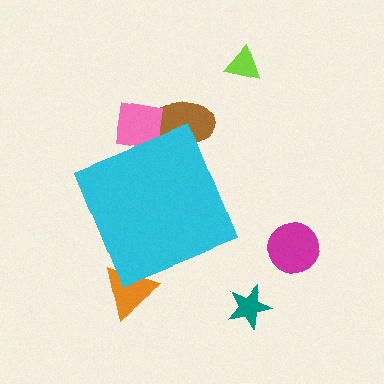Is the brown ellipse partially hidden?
Yes, the brown ellipse is partially hidden behind the cyan diamond.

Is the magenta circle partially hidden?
No, the magenta circle is fully visible.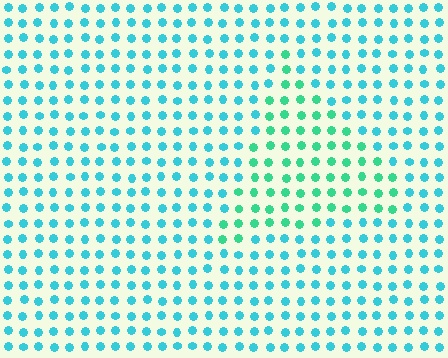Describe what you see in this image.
The image is filled with small cyan elements in a uniform arrangement. A triangle-shaped region is visible where the elements are tinted to a slightly different hue, forming a subtle color boundary.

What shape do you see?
I see a triangle.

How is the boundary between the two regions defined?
The boundary is defined purely by a slight shift in hue (about 32 degrees). Spacing, size, and orientation are identical on both sides.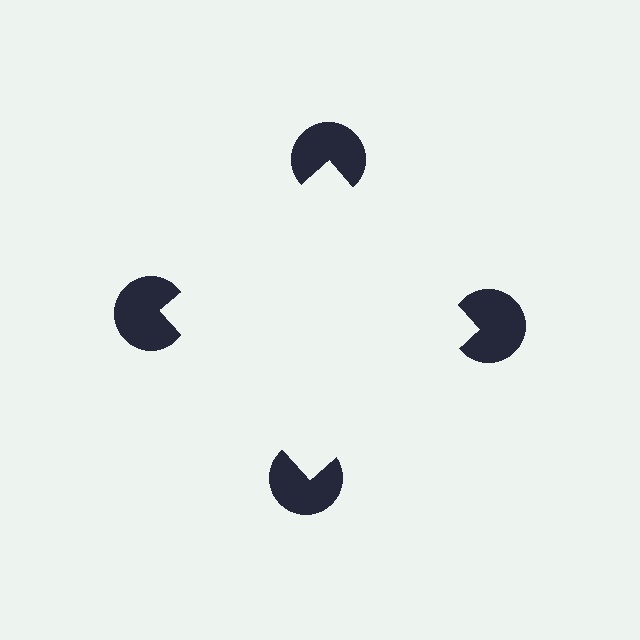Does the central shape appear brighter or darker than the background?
It typically appears slightly brighter than the background, even though no actual brightness change is drawn.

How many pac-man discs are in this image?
There are 4 — one at each vertex of the illusory square.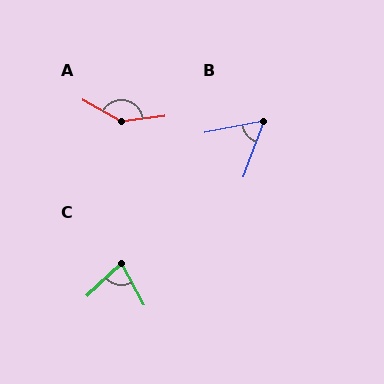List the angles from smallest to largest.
B (59°), C (75°), A (144°).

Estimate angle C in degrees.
Approximately 75 degrees.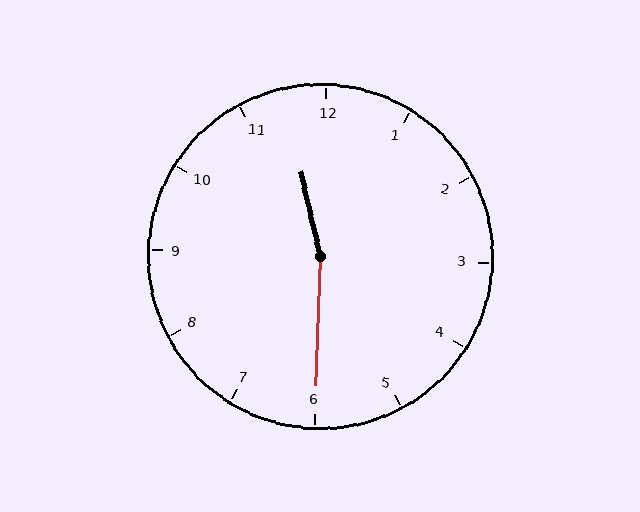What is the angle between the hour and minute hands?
Approximately 165 degrees.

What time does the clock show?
11:30.